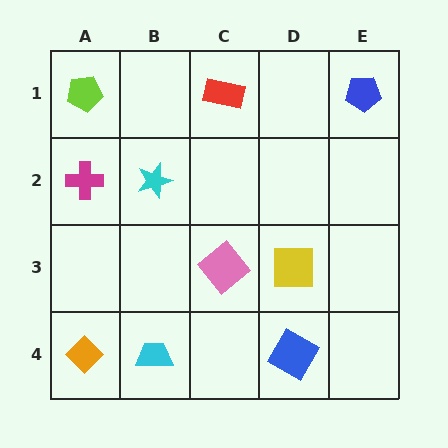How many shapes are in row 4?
3 shapes.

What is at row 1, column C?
A red rectangle.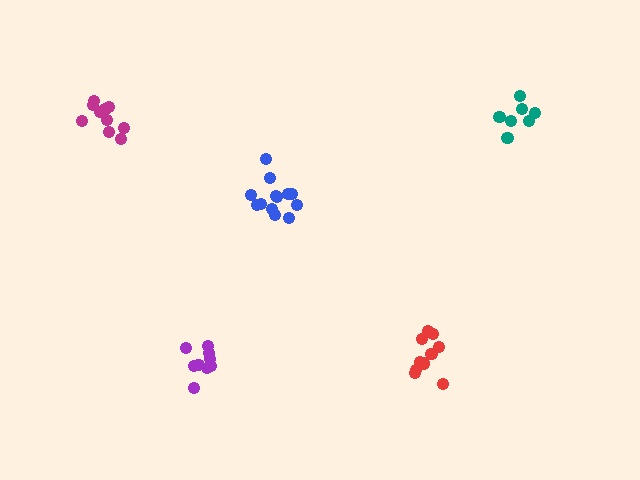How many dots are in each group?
Group 1: 10 dots, Group 2: 9 dots, Group 3: 13 dots, Group 4: 11 dots, Group 5: 7 dots (50 total).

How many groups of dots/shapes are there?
There are 5 groups.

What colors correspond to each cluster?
The clusters are colored: magenta, purple, blue, red, teal.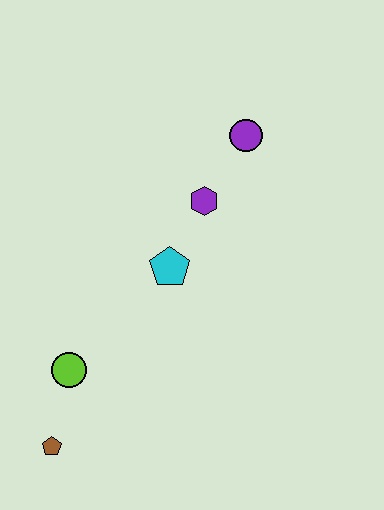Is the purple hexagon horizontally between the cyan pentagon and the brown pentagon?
No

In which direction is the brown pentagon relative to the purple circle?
The brown pentagon is below the purple circle.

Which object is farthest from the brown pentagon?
The purple circle is farthest from the brown pentagon.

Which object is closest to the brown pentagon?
The lime circle is closest to the brown pentagon.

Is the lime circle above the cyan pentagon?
No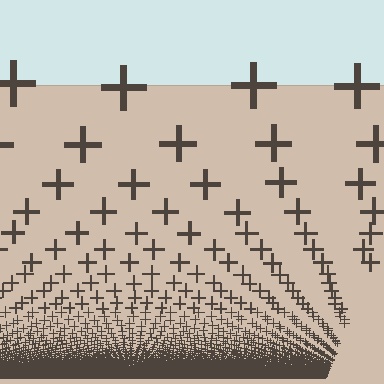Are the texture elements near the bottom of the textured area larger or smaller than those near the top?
Smaller. The gradient is inverted — elements near the bottom are smaller and denser.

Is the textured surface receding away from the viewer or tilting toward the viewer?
The surface appears to tilt toward the viewer. Texture elements get larger and sparser toward the top.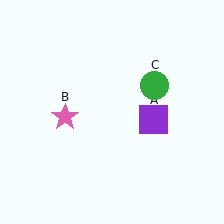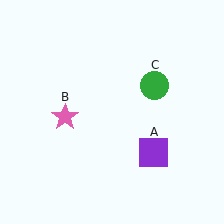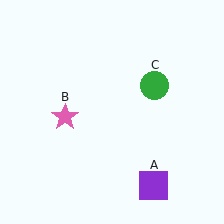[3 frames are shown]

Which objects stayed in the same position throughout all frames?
Pink star (object B) and green circle (object C) remained stationary.